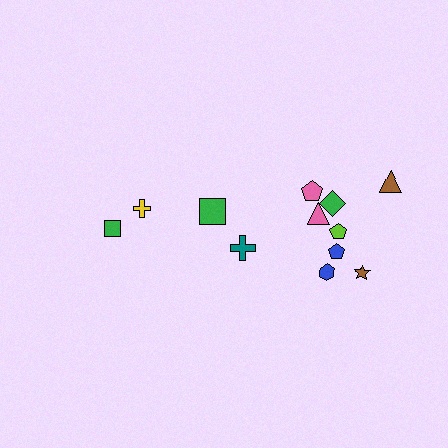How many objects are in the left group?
There are 4 objects.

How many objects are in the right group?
There are 8 objects.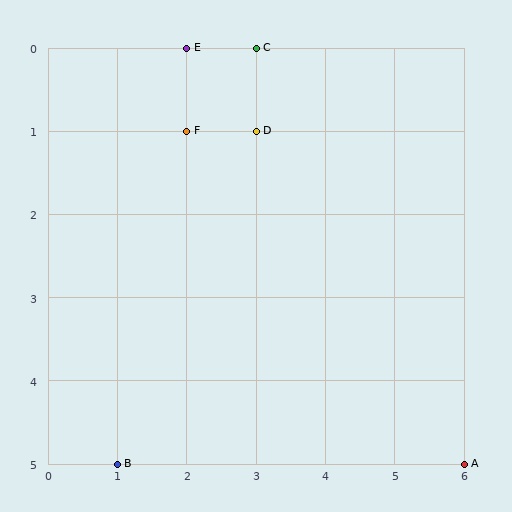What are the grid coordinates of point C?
Point C is at grid coordinates (3, 0).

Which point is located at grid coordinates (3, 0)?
Point C is at (3, 0).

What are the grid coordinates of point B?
Point B is at grid coordinates (1, 5).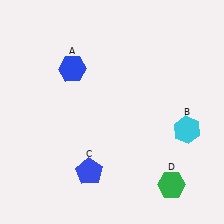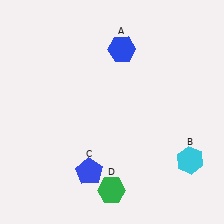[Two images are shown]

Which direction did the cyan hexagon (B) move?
The cyan hexagon (B) moved down.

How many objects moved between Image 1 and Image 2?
3 objects moved between the two images.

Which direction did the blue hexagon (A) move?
The blue hexagon (A) moved right.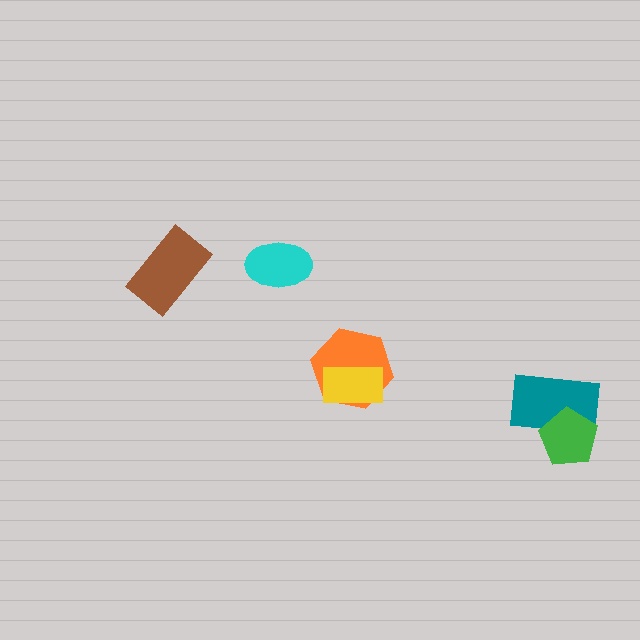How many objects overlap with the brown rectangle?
0 objects overlap with the brown rectangle.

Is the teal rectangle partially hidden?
Yes, it is partially covered by another shape.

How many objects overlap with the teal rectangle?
1 object overlaps with the teal rectangle.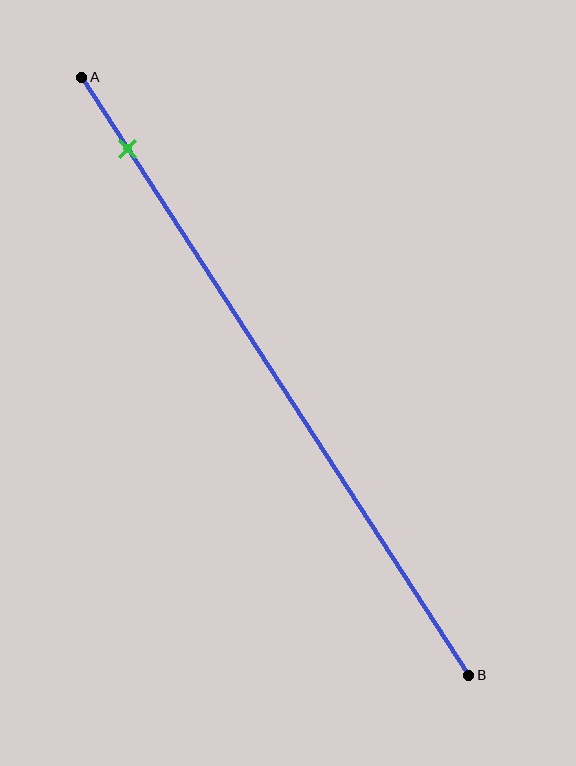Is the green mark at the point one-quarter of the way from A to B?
No, the mark is at about 10% from A, not at the 25% one-quarter point.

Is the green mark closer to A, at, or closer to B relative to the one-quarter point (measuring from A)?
The green mark is closer to point A than the one-quarter point of segment AB.